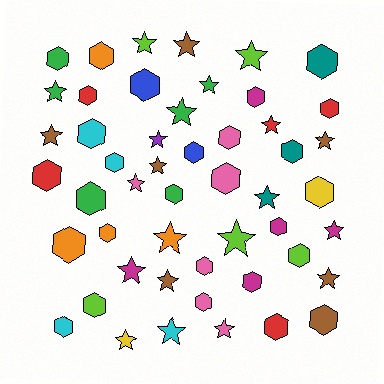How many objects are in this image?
There are 50 objects.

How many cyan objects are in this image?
There are 4 cyan objects.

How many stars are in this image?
There are 22 stars.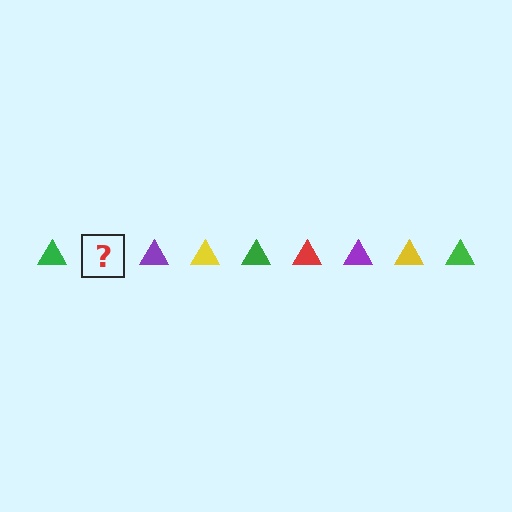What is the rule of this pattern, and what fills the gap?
The rule is that the pattern cycles through green, red, purple, yellow triangles. The gap should be filled with a red triangle.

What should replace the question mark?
The question mark should be replaced with a red triangle.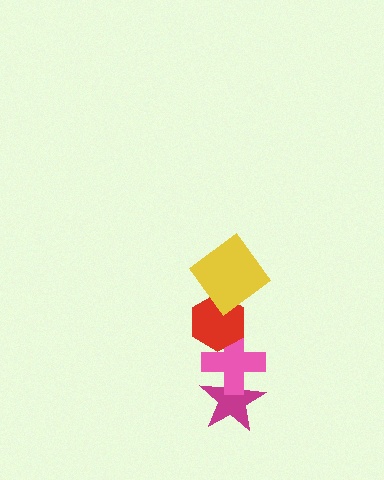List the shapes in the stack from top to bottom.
From top to bottom: the yellow diamond, the red hexagon, the pink cross, the magenta star.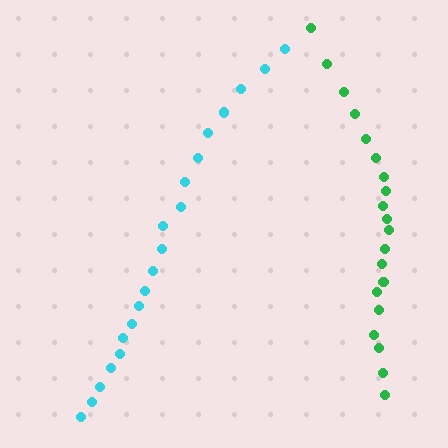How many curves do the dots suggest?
There are 2 distinct paths.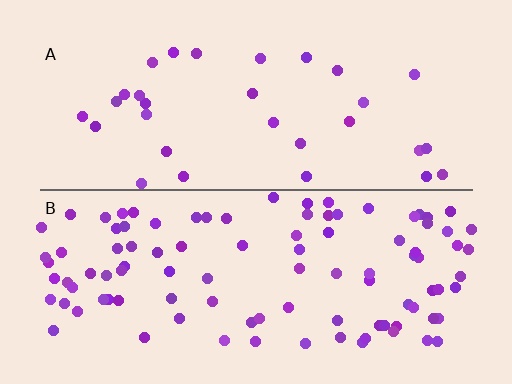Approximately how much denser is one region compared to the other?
Approximately 3.2× — region B over region A.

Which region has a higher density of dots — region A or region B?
B (the bottom).